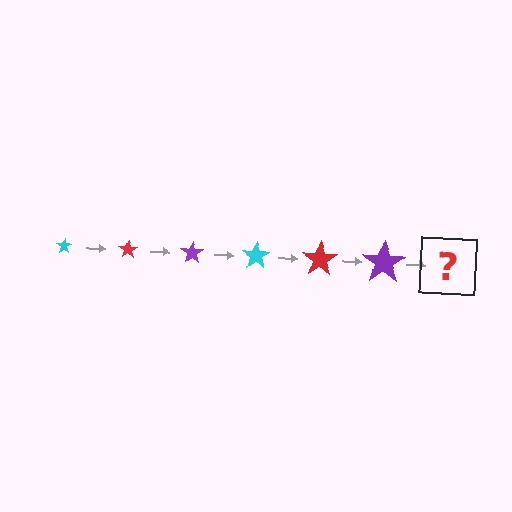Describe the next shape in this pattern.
It should be a cyan star, larger than the previous one.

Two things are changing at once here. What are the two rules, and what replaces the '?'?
The two rules are that the star grows larger each step and the color cycles through cyan, red, and purple. The '?' should be a cyan star, larger than the previous one.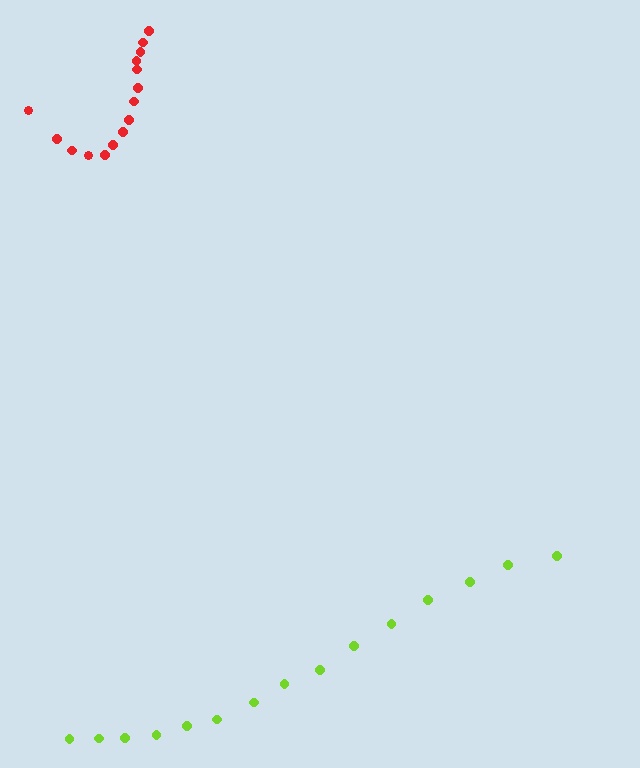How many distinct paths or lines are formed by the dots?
There are 2 distinct paths.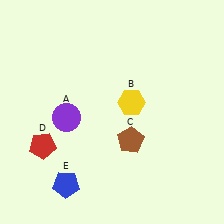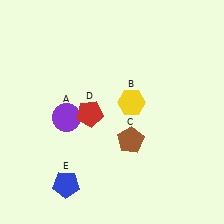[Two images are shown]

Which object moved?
The red pentagon (D) moved right.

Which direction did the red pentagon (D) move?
The red pentagon (D) moved right.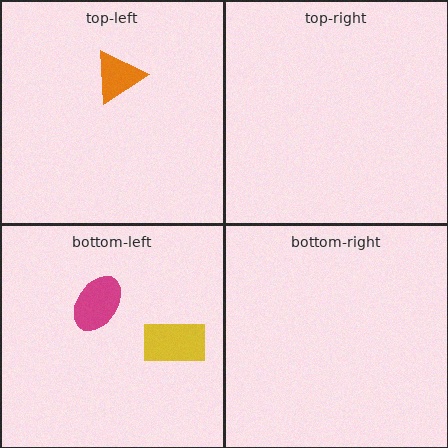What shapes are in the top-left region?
The orange triangle.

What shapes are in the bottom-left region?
The yellow rectangle, the magenta ellipse.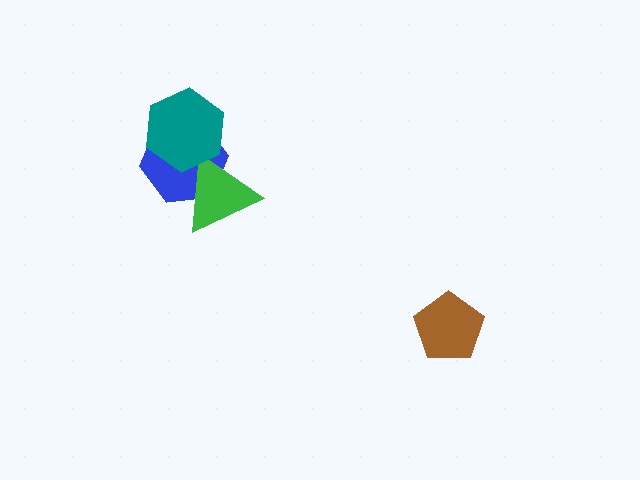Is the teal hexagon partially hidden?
No, no other shape covers it.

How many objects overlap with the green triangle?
2 objects overlap with the green triangle.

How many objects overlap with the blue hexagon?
2 objects overlap with the blue hexagon.